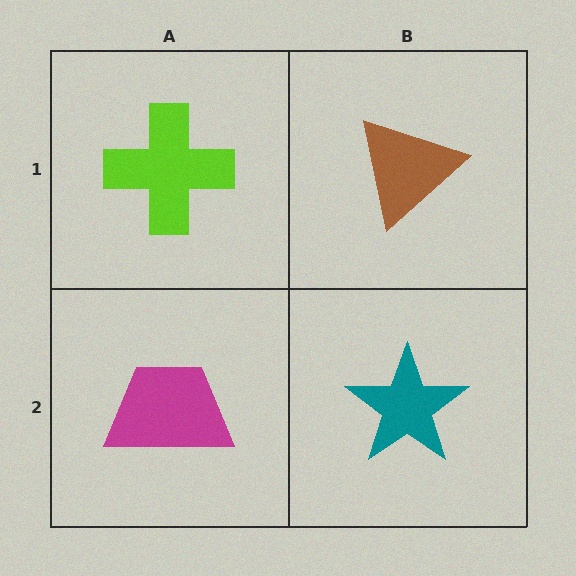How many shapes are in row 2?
2 shapes.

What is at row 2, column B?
A teal star.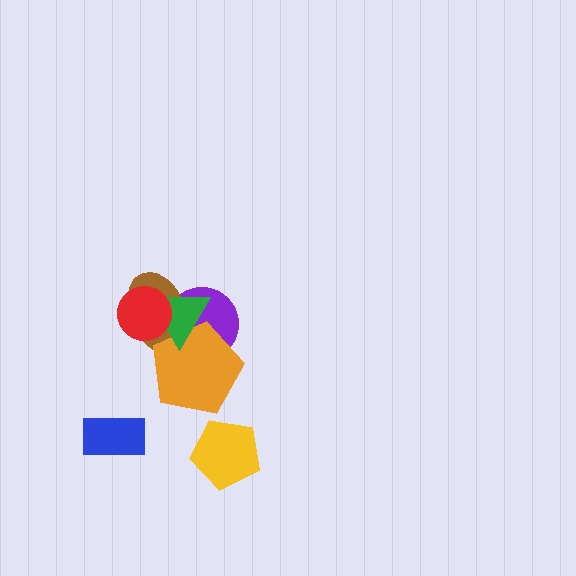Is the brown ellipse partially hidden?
Yes, it is partially covered by another shape.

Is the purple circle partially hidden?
Yes, it is partially covered by another shape.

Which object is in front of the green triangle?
The red circle is in front of the green triangle.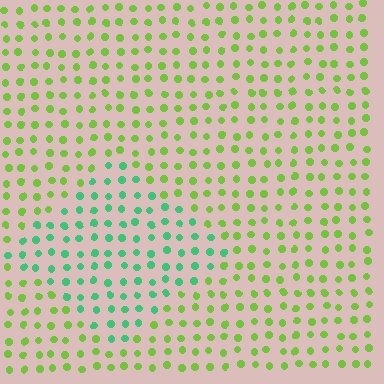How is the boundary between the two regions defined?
The boundary is defined purely by a slight shift in hue (about 49 degrees). Spacing, size, and orientation are identical on both sides.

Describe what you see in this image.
The image is filled with small lime elements in a uniform arrangement. A diamond-shaped region is visible where the elements are tinted to a slightly different hue, forming a subtle color boundary.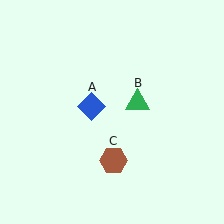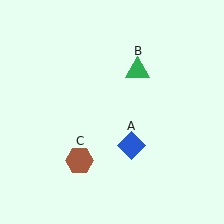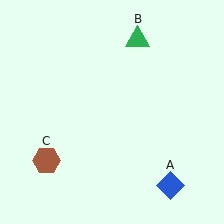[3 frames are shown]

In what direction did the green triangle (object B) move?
The green triangle (object B) moved up.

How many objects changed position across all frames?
3 objects changed position: blue diamond (object A), green triangle (object B), brown hexagon (object C).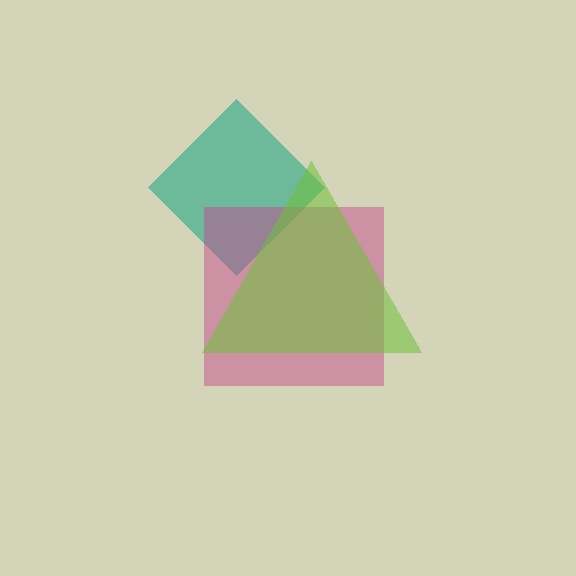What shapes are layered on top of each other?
The layered shapes are: a teal diamond, a magenta square, a lime triangle.